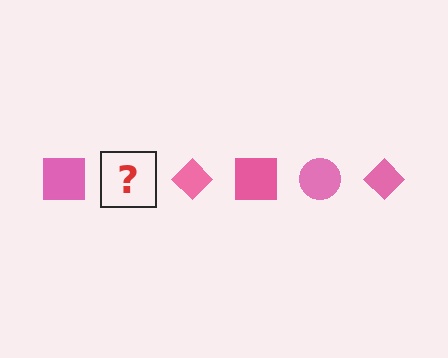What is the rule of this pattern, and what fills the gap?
The rule is that the pattern cycles through square, circle, diamond shapes in pink. The gap should be filled with a pink circle.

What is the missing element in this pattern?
The missing element is a pink circle.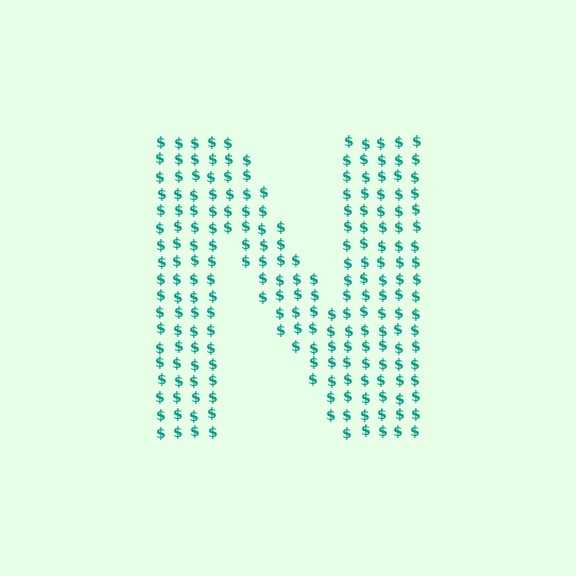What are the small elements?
The small elements are dollar signs.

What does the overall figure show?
The overall figure shows the letter N.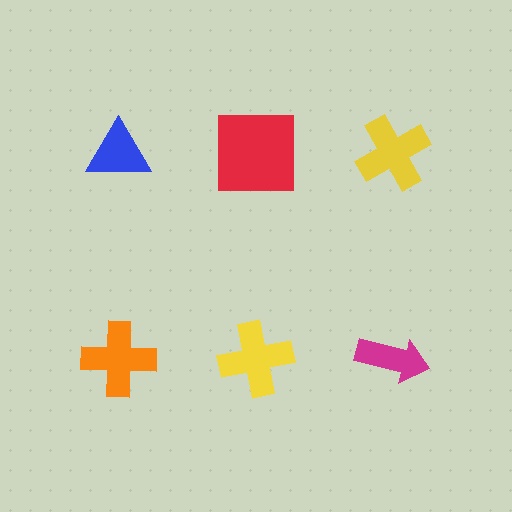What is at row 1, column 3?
A yellow cross.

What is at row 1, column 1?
A blue triangle.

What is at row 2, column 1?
An orange cross.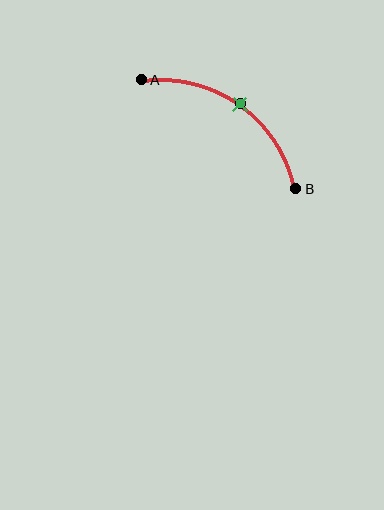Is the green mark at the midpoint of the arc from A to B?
Yes. The green mark lies on the arc at equal arc-length from both A and B — it is the arc midpoint.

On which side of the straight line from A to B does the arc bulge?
The arc bulges above and to the right of the straight line connecting A and B.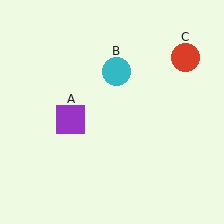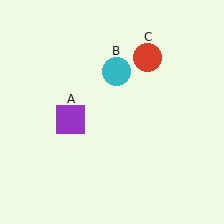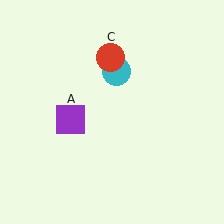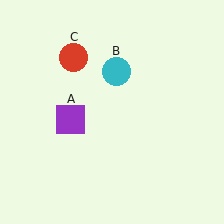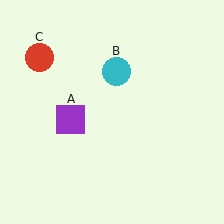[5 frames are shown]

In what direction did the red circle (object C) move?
The red circle (object C) moved left.